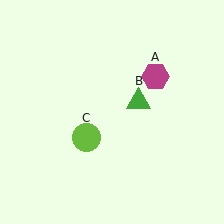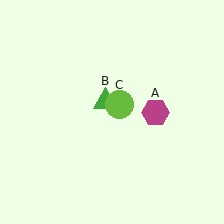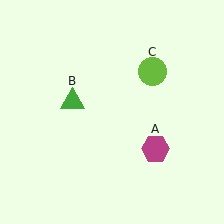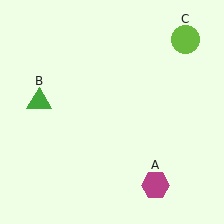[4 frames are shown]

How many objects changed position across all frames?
3 objects changed position: magenta hexagon (object A), green triangle (object B), lime circle (object C).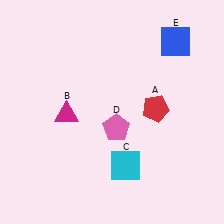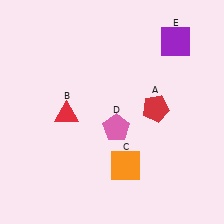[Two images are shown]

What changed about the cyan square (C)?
In Image 1, C is cyan. In Image 2, it changed to orange.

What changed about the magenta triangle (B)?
In Image 1, B is magenta. In Image 2, it changed to red.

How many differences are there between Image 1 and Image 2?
There are 3 differences between the two images.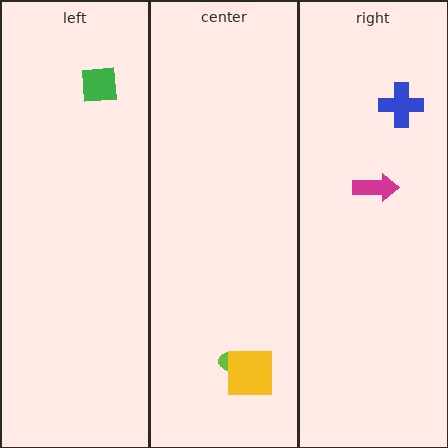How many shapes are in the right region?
2.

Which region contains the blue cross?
The right region.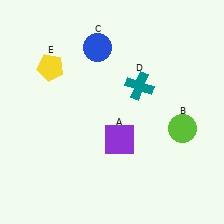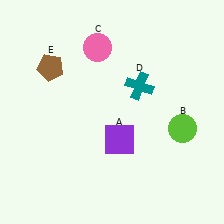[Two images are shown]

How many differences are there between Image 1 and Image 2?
There are 2 differences between the two images.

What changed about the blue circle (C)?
In Image 1, C is blue. In Image 2, it changed to pink.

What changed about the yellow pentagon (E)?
In Image 1, E is yellow. In Image 2, it changed to brown.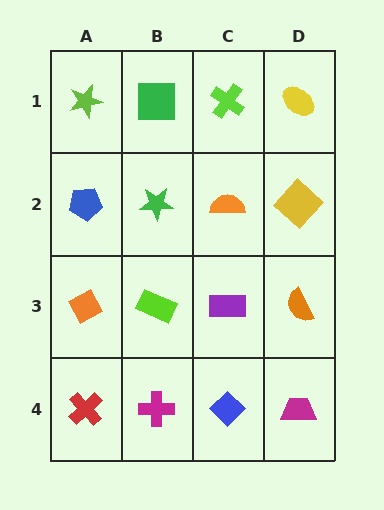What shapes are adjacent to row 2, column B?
A green square (row 1, column B), a lime rectangle (row 3, column B), a blue pentagon (row 2, column A), an orange semicircle (row 2, column C).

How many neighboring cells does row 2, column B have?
4.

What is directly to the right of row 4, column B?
A blue diamond.